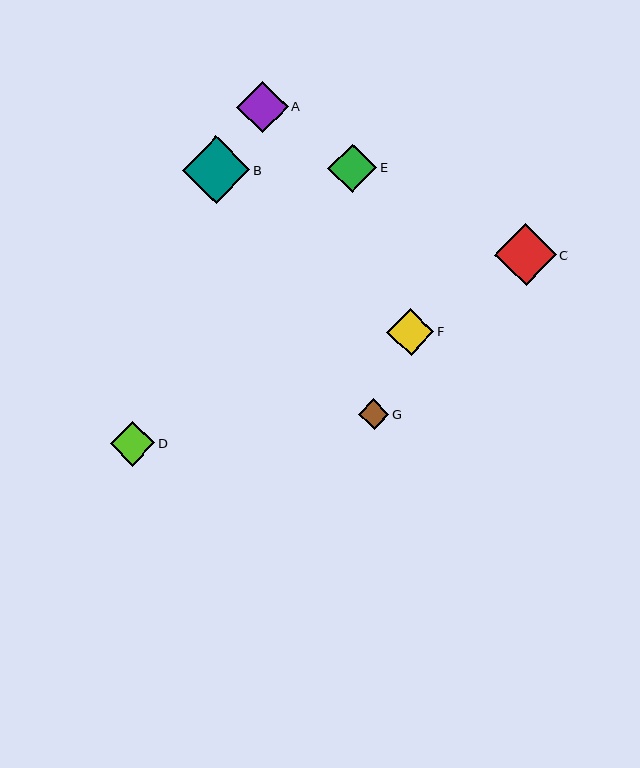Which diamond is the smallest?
Diamond G is the smallest with a size of approximately 31 pixels.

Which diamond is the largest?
Diamond B is the largest with a size of approximately 68 pixels.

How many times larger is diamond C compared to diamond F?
Diamond C is approximately 1.3 times the size of diamond F.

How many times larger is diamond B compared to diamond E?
Diamond B is approximately 1.4 times the size of diamond E.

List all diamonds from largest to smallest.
From largest to smallest: B, C, A, E, F, D, G.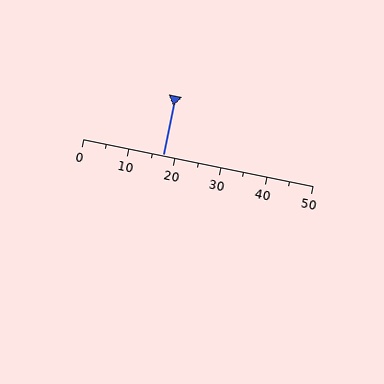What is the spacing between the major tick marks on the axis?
The major ticks are spaced 10 apart.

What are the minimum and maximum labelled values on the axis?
The axis runs from 0 to 50.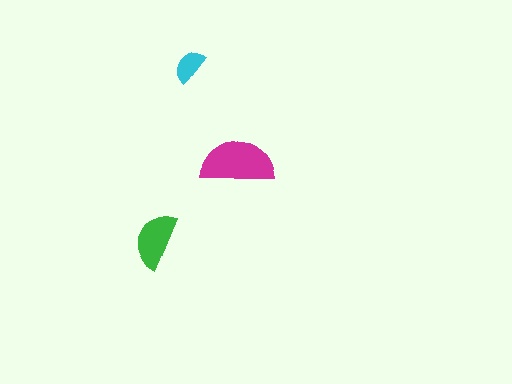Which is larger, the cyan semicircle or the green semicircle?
The green one.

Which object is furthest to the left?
The green semicircle is leftmost.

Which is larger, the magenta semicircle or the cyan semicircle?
The magenta one.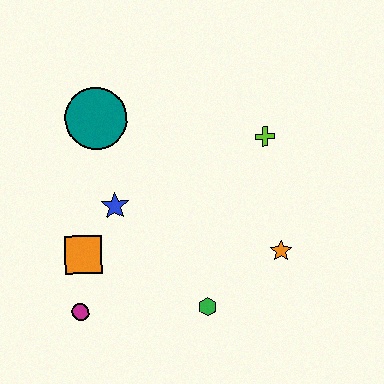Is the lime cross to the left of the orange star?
Yes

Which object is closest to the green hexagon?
The orange star is closest to the green hexagon.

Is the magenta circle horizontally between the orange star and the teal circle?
No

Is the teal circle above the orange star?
Yes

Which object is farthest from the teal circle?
The orange star is farthest from the teal circle.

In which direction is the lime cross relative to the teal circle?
The lime cross is to the right of the teal circle.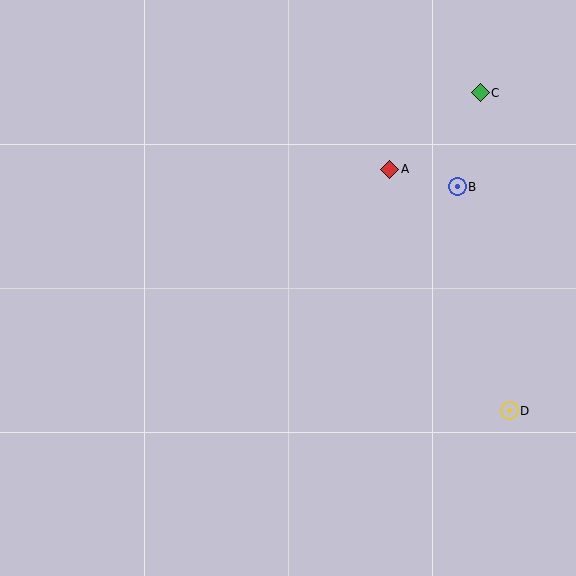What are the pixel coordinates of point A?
Point A is at (390, 169).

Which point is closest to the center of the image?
Point A at (390, 169) is closest to the center.